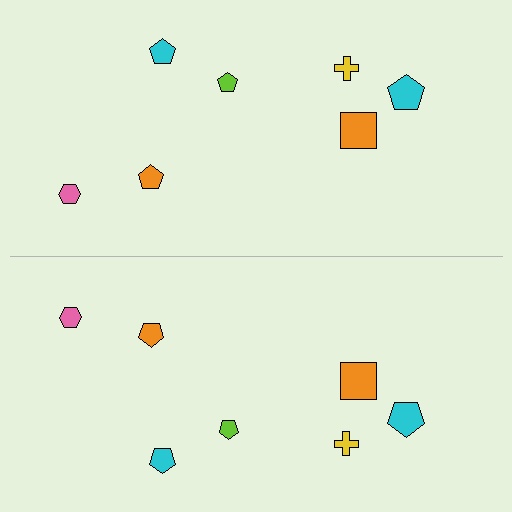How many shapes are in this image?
There are 14 shapes in this image.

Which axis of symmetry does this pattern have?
The pattern has a horizontal axis of symmetry running through the center of the image.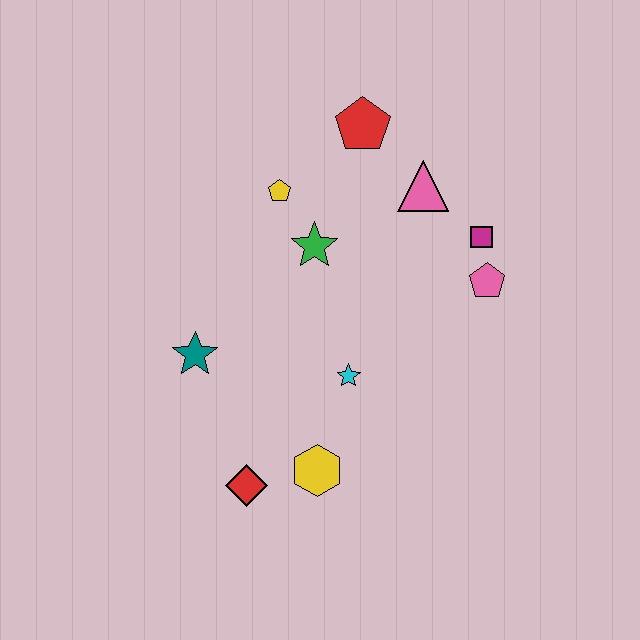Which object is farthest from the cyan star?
The red pentagon is farthest from the cyan star.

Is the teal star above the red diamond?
Yes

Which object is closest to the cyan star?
The yellow hexagon is closest to the cyan star.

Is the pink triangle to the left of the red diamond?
No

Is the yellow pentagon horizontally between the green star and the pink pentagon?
No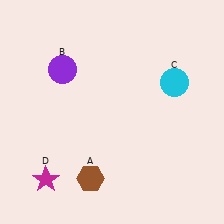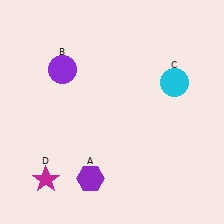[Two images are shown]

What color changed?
The hexagon (A) changed from brown in Image 1 to purple in Image 2.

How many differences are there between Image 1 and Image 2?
There is 1 difference between the two images.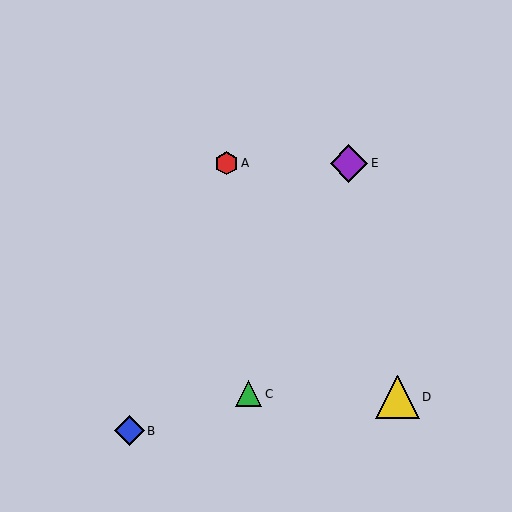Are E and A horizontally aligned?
Yes, both are at y≈163.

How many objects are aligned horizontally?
2 objects (A, E) are aligned horizontally.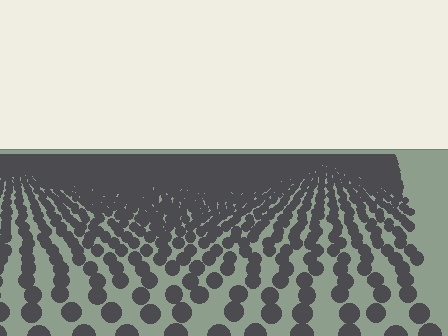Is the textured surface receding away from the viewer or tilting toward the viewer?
The surface is receding away from the viewer. Texture elements get smaller and denser toward the top.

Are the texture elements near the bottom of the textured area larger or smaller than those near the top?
Larger. Near the bottom, elements are closer to the viewer and appear at a bigger on-screen size.